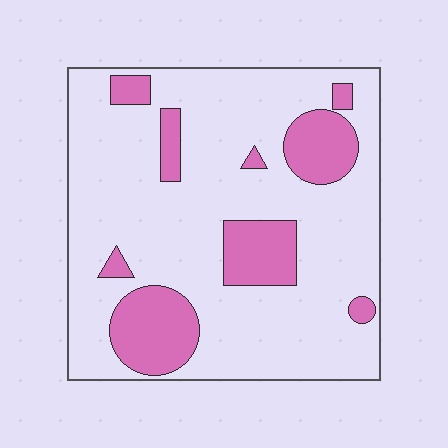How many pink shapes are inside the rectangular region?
9.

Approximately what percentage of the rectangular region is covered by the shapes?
Approximately 20%.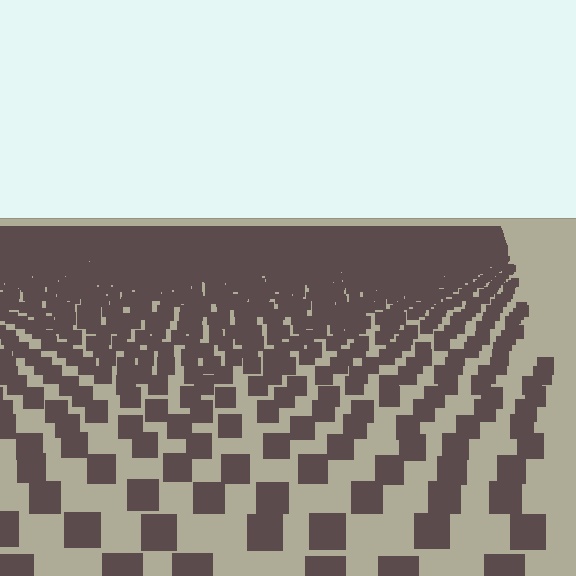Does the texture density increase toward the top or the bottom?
Density increases toward the top.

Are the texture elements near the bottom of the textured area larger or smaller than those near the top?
Larger. Near the bottom, elements are closer to the viewer and appear at a bigger on-screen size.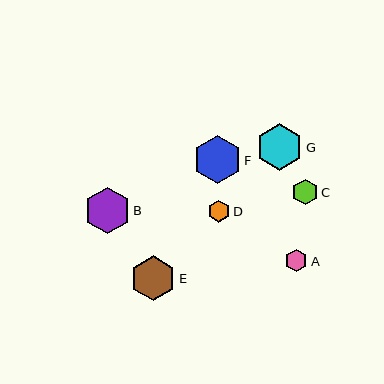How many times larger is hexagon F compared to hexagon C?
Hexagon F is approximately 1.9 times the size of hexagon C.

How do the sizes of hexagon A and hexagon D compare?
Hexagon A and hexagon D are approximately the same size.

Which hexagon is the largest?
Hexagon F is the largest with a size of approximately 48 pixels.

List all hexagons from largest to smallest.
From largest to smallest: F, B, G, E, C, A, D.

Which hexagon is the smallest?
Hexagon D is the smallest with a size of approximately 22 pixels.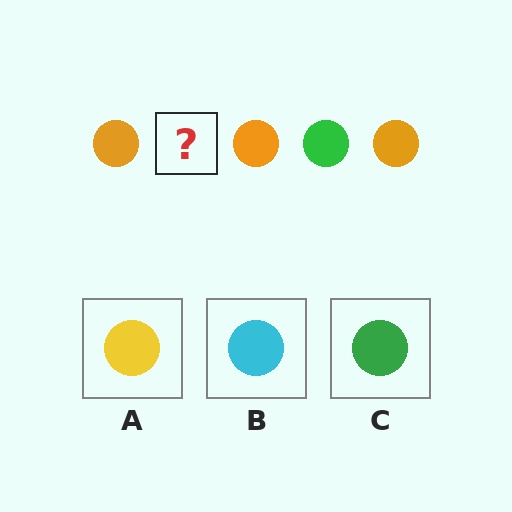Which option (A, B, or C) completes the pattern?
C.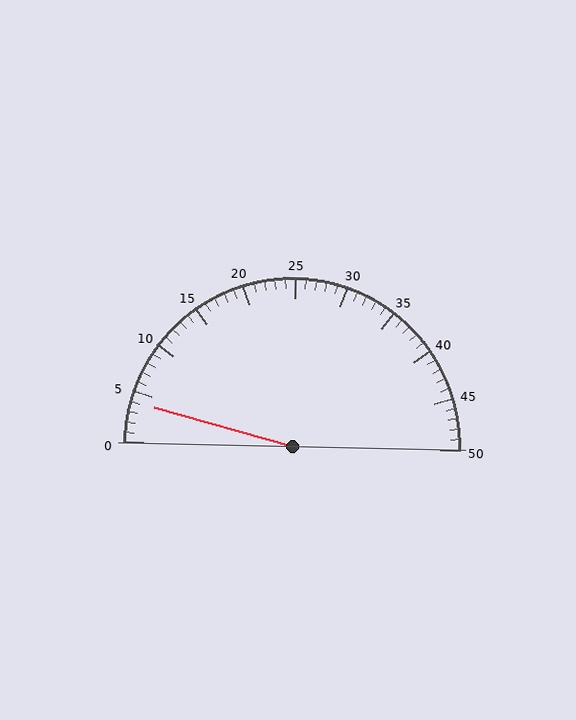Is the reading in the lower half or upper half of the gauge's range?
The reading is in the lower half of the range (0 to 50).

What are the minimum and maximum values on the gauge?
The gauge ranges from 0 to 50.